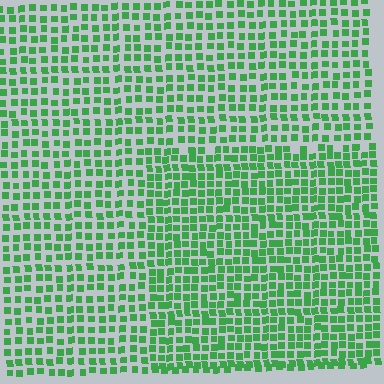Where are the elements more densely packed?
The elements are more densely packed inside the rectangle boundary.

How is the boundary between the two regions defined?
The boundary is defined by a change in element density (approximately 1.5x ratio). All elements are the same color, size, and shape.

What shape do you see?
I see a rectangle.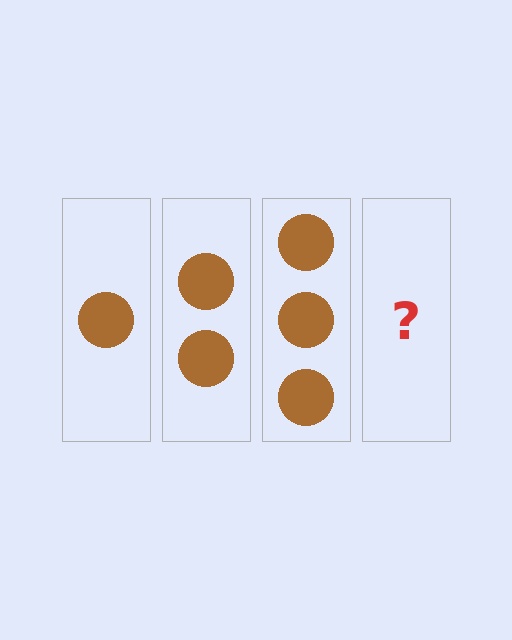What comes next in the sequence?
The next element should be 4 circles.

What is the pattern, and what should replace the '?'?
The pattern is that each step adds one more circle. The '?' should be 4 circles.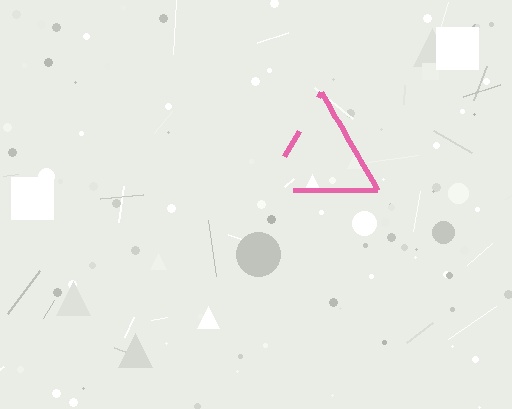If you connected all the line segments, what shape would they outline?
They would outline a triangle.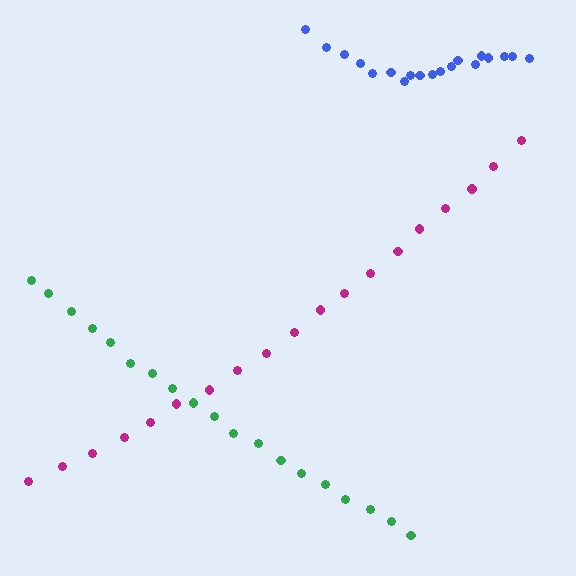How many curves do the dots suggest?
There are 3 distinct paths.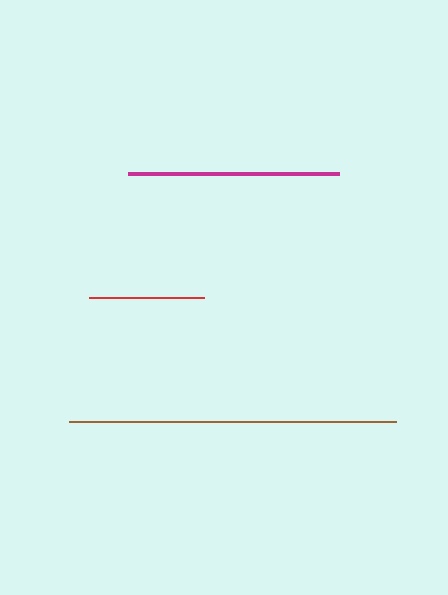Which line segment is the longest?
The brown line is the longest at approximately 328 pixels.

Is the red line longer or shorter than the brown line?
The brown line is longer than the red line.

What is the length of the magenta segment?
The magenta segment is approximately 211 pixels long.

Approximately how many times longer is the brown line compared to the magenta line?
The brown line is approximately 1.6 times the length of the magenta line.